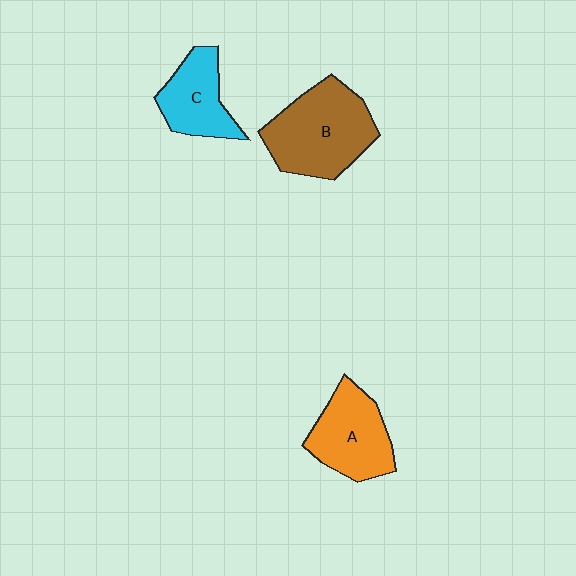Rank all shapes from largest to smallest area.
From largest to smallest: B (brown), A (orange), C (cyan).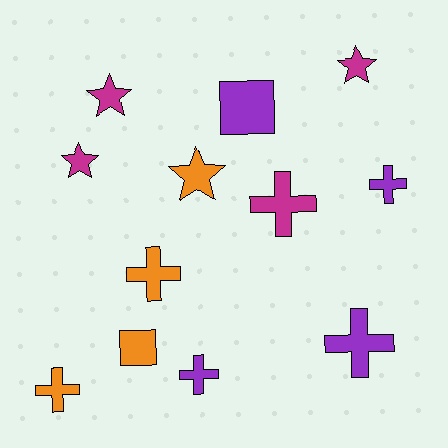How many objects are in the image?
There are 12 objects.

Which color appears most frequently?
Purple, with 4 objects.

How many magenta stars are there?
There are 3 magenta stars.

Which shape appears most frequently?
Cross, with 6 objects.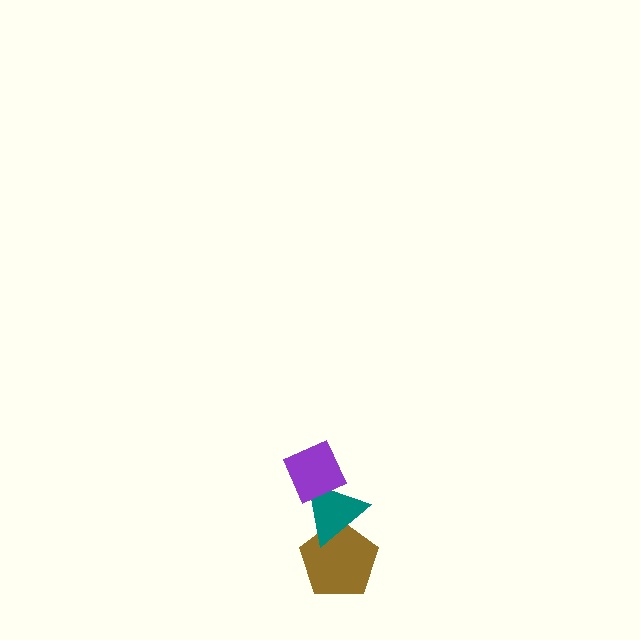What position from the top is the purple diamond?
The purple diamond is 1st from the top.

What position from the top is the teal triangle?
The teal triangle is 2nd from the top.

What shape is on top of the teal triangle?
The purple diamond is on top of the teal triangle.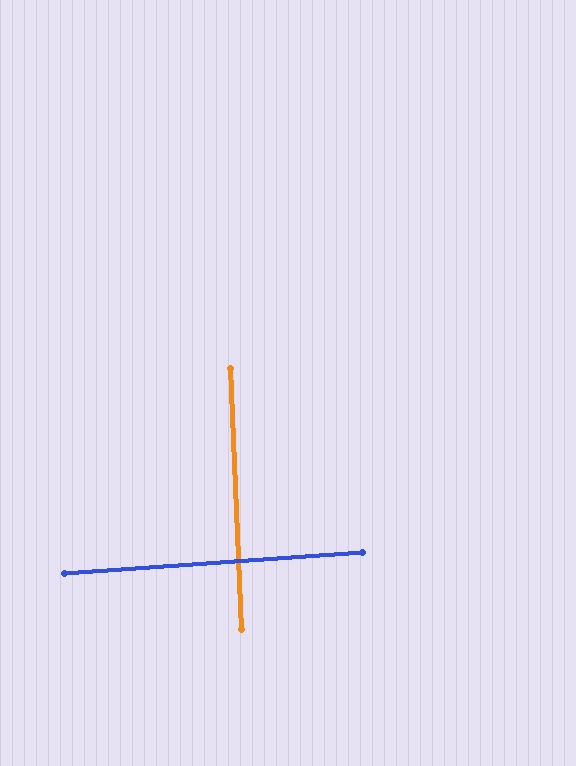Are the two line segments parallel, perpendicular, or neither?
Perpendicular — they meet at approximately 88°.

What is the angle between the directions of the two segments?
Approximately 88 degrees.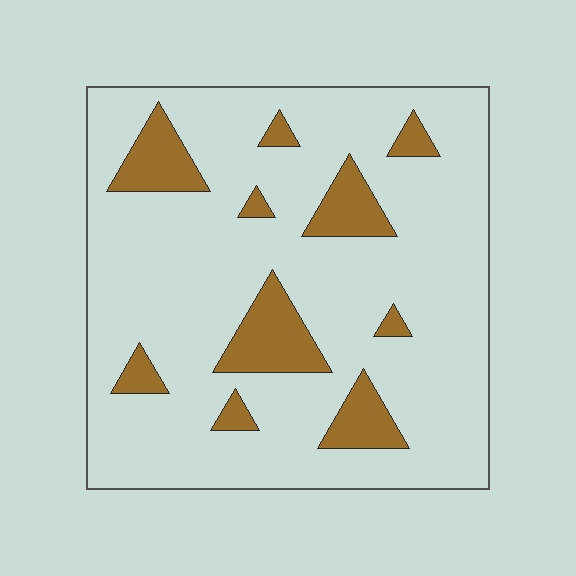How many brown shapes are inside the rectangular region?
10.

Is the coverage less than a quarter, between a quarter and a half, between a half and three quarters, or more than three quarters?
Less than a quarter.